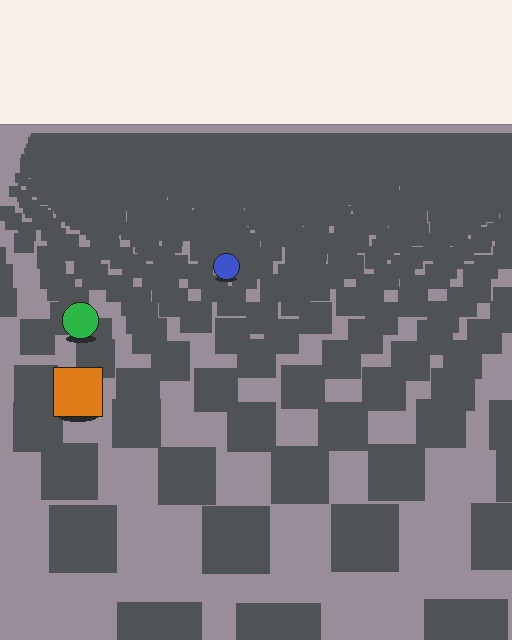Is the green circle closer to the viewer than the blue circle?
Yes. The green circle is closer — you can tell from the texture gradient: the ground texture is coarser near it.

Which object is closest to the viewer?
The orange square is closest. The texture marks near it are larger and more spread out.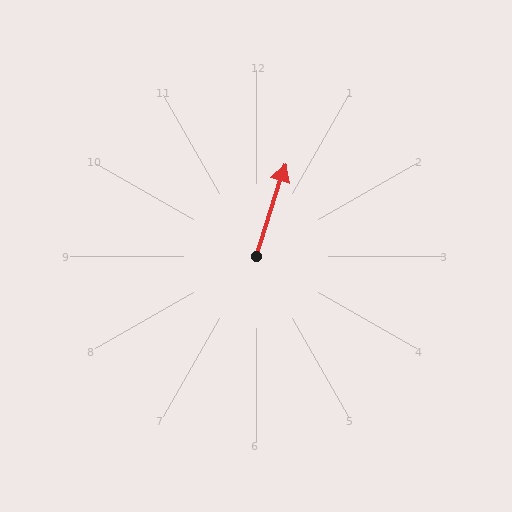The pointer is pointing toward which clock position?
Roughly 1 o'clock.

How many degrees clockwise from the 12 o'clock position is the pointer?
Approximately 18 degrees.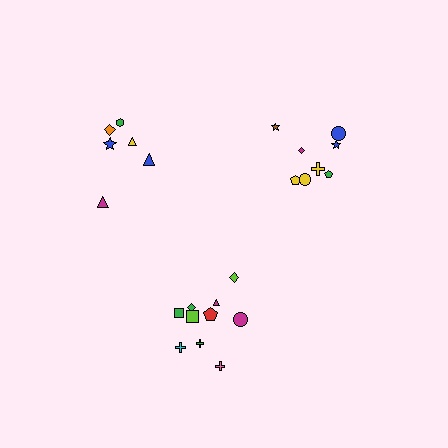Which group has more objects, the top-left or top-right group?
The top-right group.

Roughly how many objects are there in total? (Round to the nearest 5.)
Roughly 25 objects in total.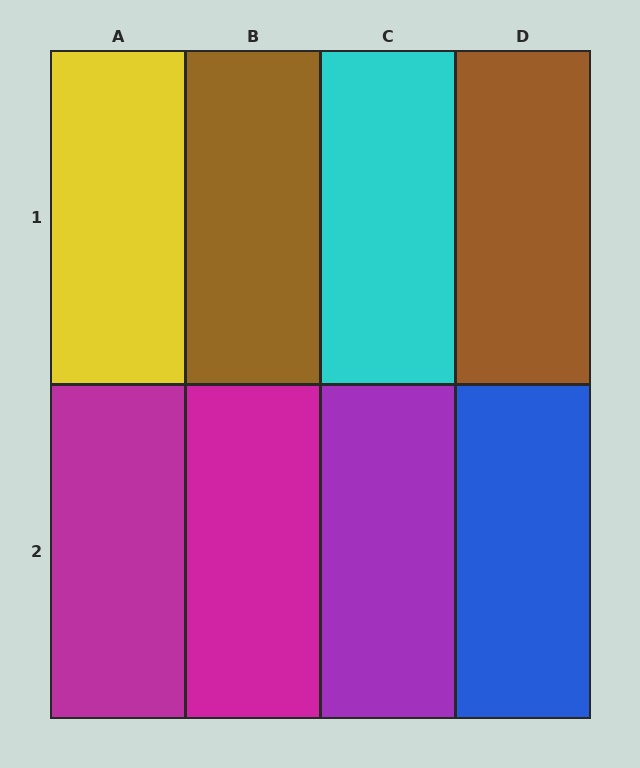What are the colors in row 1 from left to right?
Yellow, brown, cyan, brown.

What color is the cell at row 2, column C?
Purple.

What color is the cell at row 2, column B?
Magenta.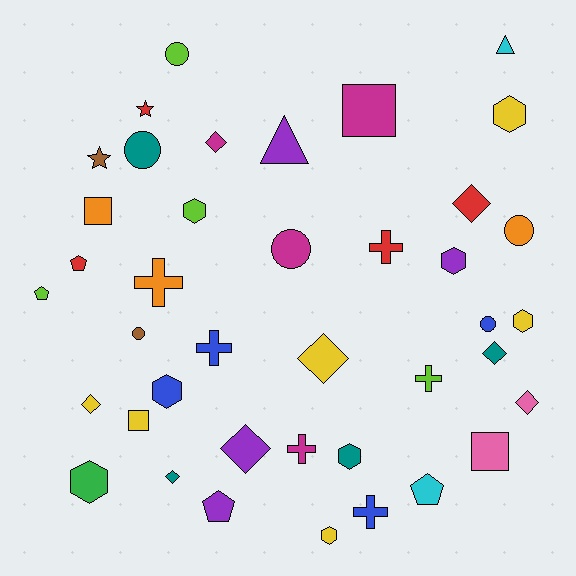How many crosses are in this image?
There are 6 crosses.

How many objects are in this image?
There are 40 objects.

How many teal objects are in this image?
There are 4 teal objects.